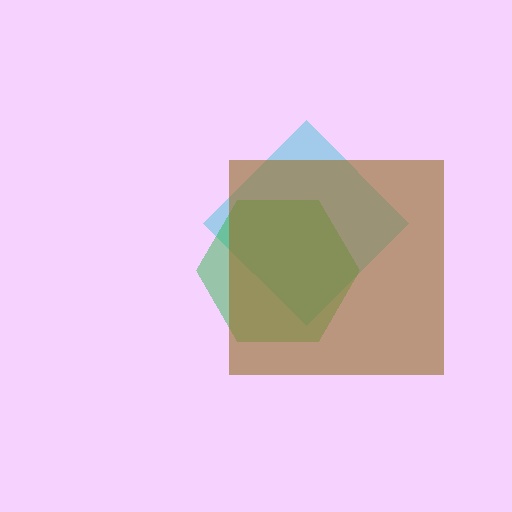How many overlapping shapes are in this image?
There are 3 overlapping shapes in the image.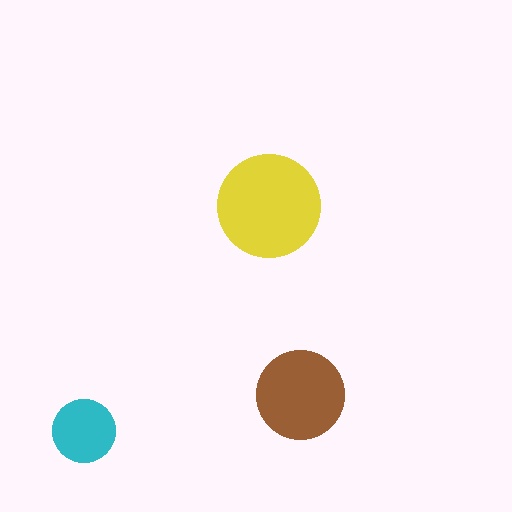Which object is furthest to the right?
The brown circle is rightmost.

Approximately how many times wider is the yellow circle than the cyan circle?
About 1.5 times wider.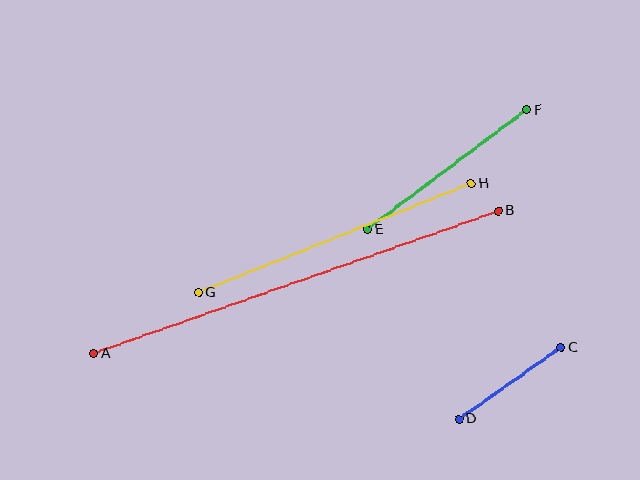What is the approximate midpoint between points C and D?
The midpoint is at approximately (510, 383) pixels.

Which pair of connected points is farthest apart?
Points A and B are farthest apart.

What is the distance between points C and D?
The distance is approximately 125 pixels.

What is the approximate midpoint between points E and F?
The midpoint is at approximately (447, 170) pixels.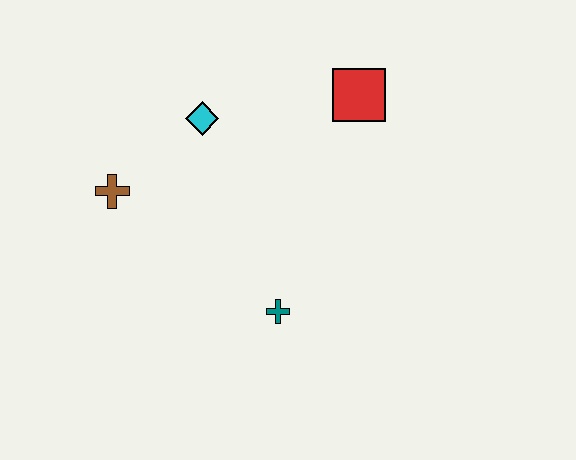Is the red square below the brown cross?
No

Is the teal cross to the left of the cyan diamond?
No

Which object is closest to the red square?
The cyan diamond is closest to the red square.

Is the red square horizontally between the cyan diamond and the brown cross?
No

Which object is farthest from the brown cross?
The red square is farthest from the brown cross.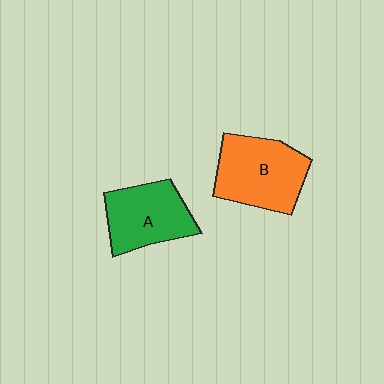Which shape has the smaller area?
Shape A (green).